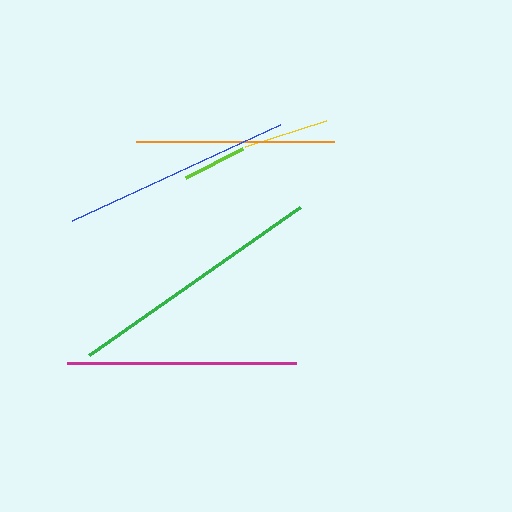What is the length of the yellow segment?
The yellow segment is approximately 86 pixels long.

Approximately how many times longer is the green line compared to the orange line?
The green line is approximately 1.3 times the length of the orange line.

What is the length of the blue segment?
The blue segment is approximately 229 pixels long.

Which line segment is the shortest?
The lime line is the shortest at approximately 65 pixels.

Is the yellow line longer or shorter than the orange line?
The orange line is longer than the yellow line.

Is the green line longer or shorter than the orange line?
The green line is longer than the orange line.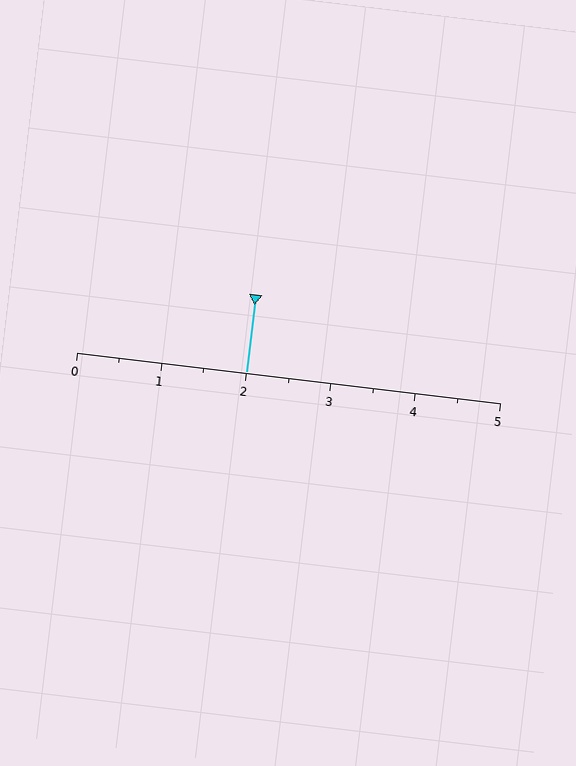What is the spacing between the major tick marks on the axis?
The major ticks are spaced 1 apart.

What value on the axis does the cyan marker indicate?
The marker indicates approximately 2.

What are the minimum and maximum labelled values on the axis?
The axis runs from 0 to 5.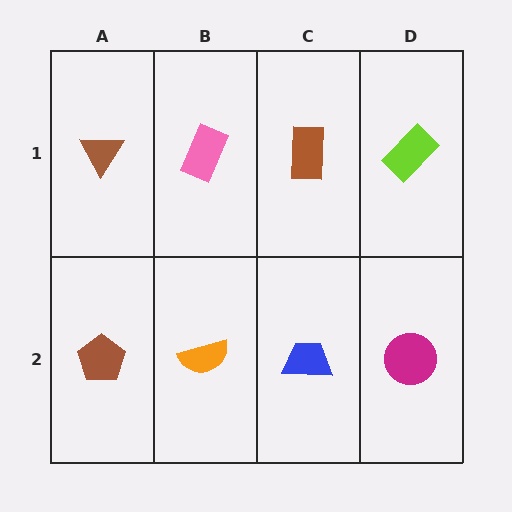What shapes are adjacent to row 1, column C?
A blue trapezoid (row 2, column C), a pink rectangle (row 1, column B), a lime rectangle (row 1, column D).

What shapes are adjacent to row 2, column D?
A lime rectangle (row 1, column D), a blue trapezoid (row 2, column C).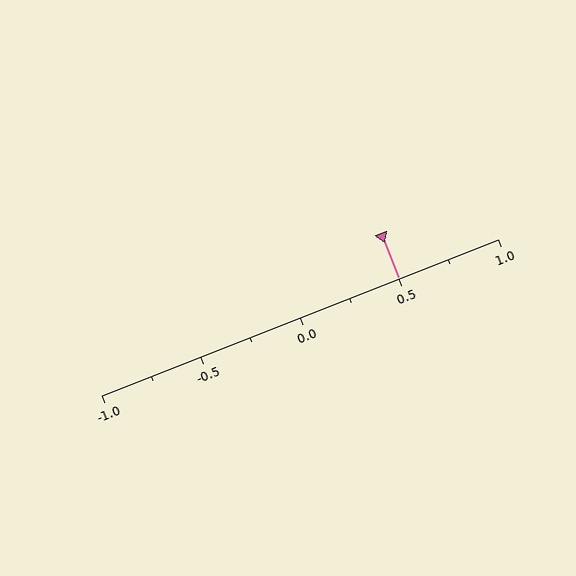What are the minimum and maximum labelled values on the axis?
The axis runs from -1.0 to 1.0.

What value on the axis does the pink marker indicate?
The marker indicates approximately 0.5.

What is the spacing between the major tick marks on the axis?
The major ticks are spaced 0.5 apart.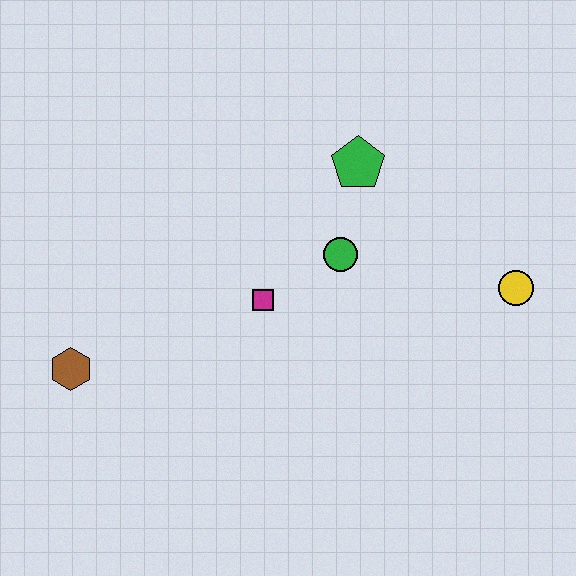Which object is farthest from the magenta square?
The yellow circle is farthest from the magenta square.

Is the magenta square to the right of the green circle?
No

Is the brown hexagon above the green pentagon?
No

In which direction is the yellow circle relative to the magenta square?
The yellow circle is to the right of the magenta square.